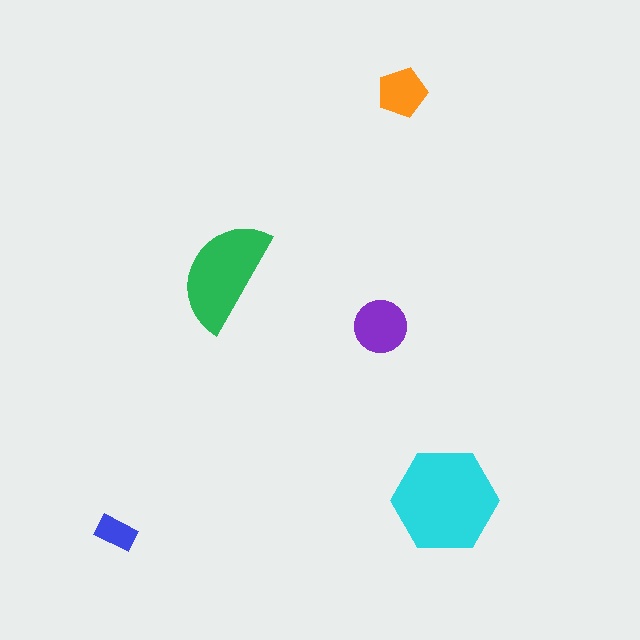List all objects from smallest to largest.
The blue rectangle, the orange pentagon, the purple circle, the green semicircle, the cyan hexagon.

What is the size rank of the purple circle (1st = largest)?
3rd.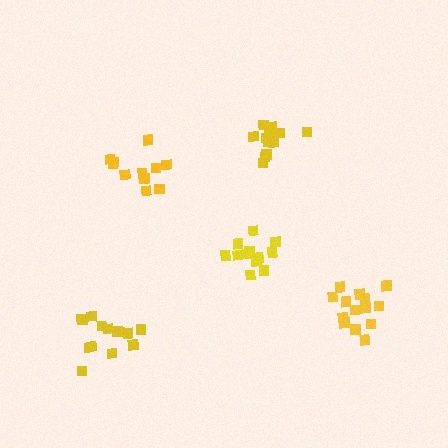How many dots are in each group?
Group 1: 12 dots, Group 2: 16 dots, Group 3: 13 dots, Group 4: 14 dots, Group 5: 11 dots (66 total).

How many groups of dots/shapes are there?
There are 5 groups.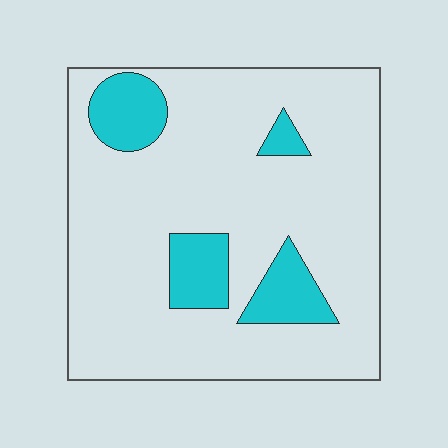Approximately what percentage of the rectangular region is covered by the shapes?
Approximately 15%.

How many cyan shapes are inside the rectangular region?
4.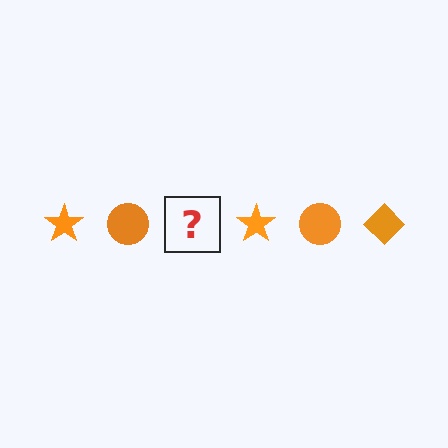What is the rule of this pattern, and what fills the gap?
The rule is that the pattern cycles through star, circle, diamond shapes in orange. The gap should be filled with an orange diamond.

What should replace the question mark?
The question mark should be replaced with an orange diamond.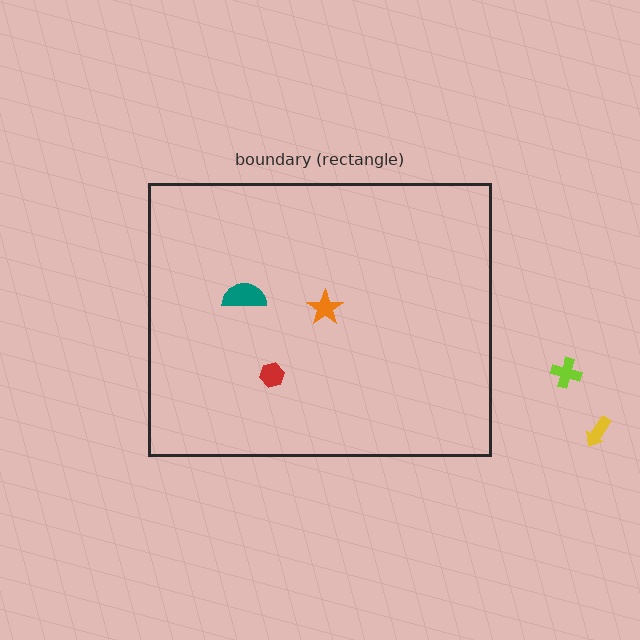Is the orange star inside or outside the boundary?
Inside.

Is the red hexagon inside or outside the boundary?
Inside.